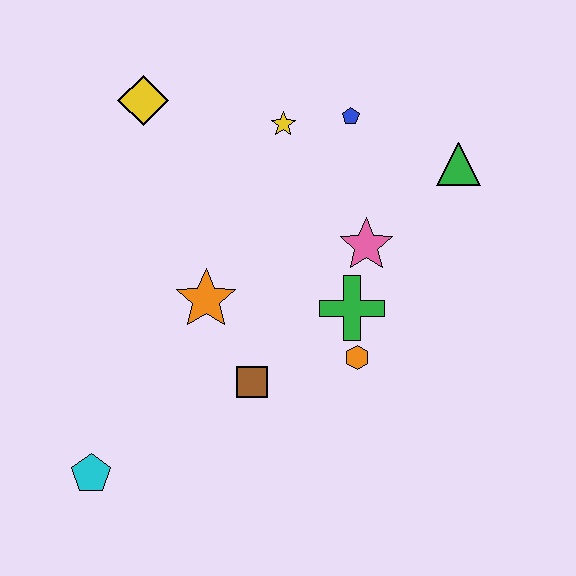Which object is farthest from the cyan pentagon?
The green triangle is farthest from the cyan pentagon.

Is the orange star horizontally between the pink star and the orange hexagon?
No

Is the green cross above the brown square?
Yes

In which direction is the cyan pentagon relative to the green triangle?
The cyan pentagon is to the left of the green triangle.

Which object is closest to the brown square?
The orange star is closest to the brown square.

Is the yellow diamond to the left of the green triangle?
Yes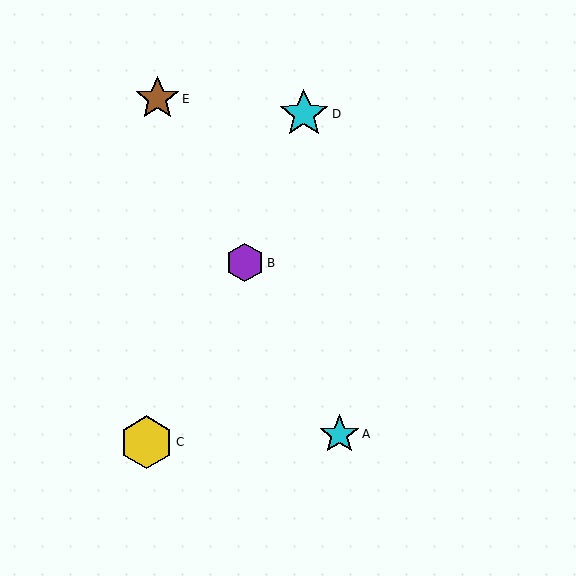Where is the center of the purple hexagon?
The center of the purple hexagon is at (245, 263).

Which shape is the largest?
The yellow hexagon (labeled C) is the largest.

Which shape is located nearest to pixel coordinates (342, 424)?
The cyan star (labeled A) at (339, 434) is nearest to that location.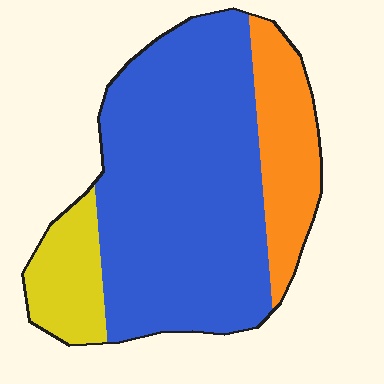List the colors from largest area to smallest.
From largest to smallest: blue, orange, yellow.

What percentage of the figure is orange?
Orange takes up about one fifth (1/5) of the figure.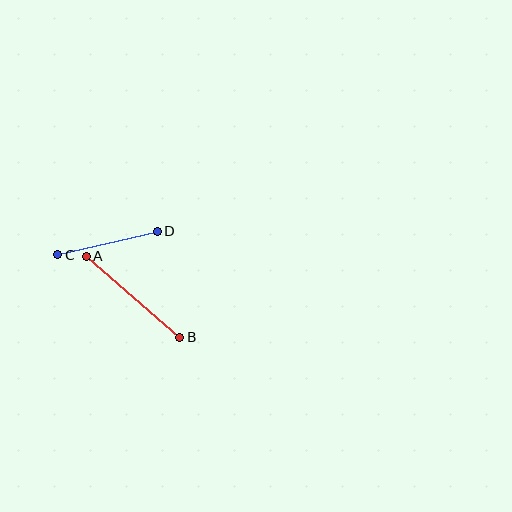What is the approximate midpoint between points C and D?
The midpoint is at approximately (108, 243) pixels.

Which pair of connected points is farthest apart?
Points A and B are farthest apart.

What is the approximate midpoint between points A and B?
The midpoint is at approximately (133, 297) pixels.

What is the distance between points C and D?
The distance is approximately 103 pixels.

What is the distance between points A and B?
The distance is approximately 124 pixels.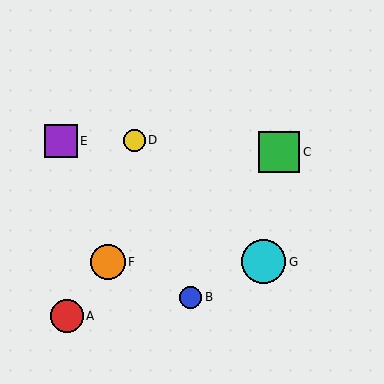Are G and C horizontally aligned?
No, G is at y≈262 and C is at y≈152.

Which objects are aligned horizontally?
Objects F, G are aligned horizontally.